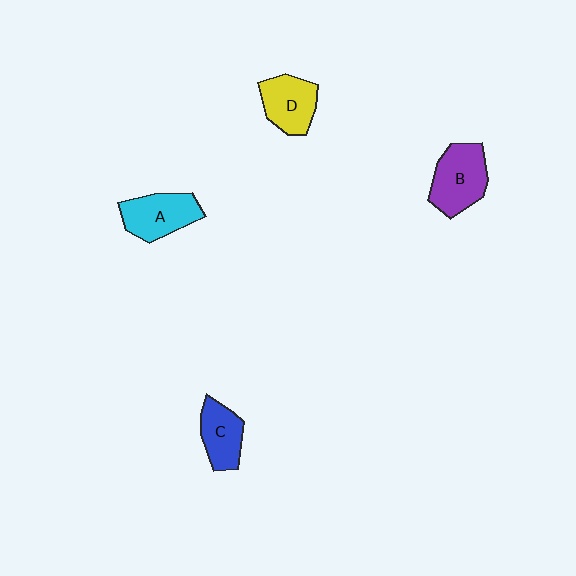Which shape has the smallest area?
Shape C (blue).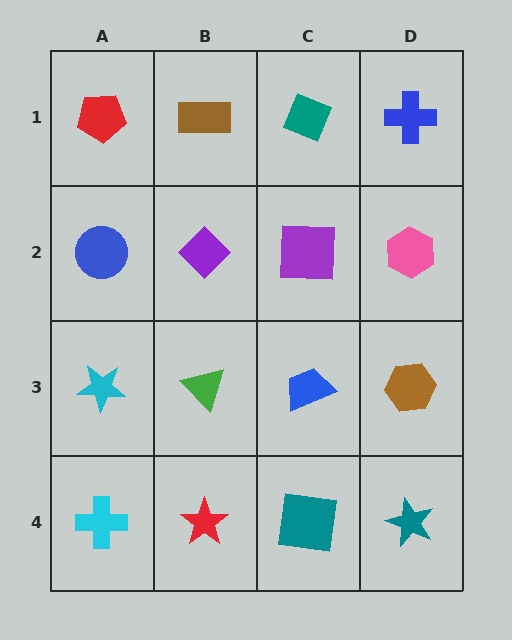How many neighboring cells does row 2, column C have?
4.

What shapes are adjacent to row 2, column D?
A blue cross (row 1, column D), a brown hexagon (row 3, column D), a purple square (row 2, column C).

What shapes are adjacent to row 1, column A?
A blue circle (row 2, column A), a brown rectangle (row 1, column B).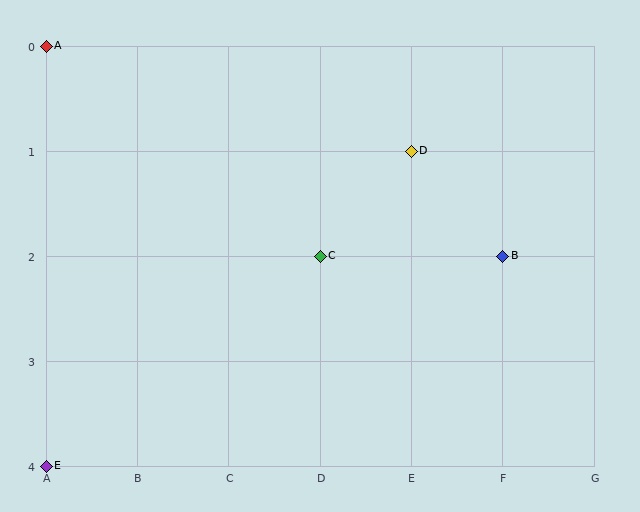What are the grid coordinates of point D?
Point D is at grid coordinates (E, 1).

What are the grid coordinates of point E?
Point E is at grid coordinates (A, 4).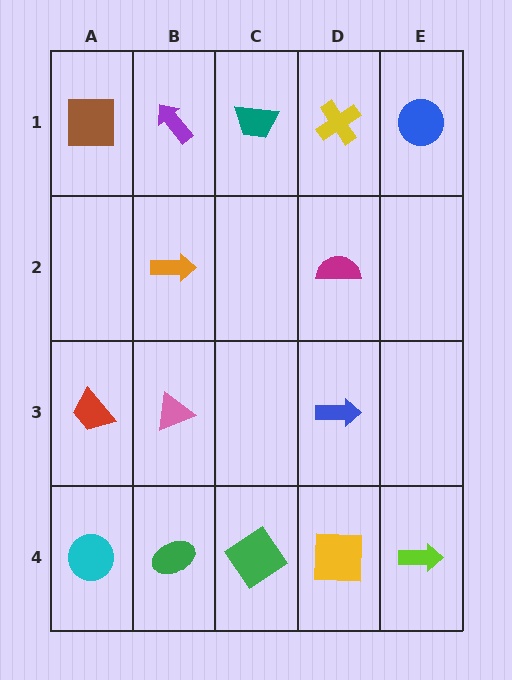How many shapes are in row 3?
3 shapes.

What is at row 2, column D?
A magenta semicircle.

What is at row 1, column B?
A purple arrow.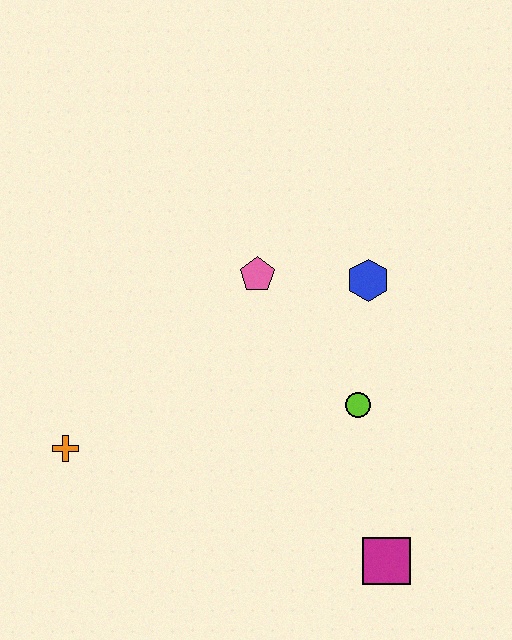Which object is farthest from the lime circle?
The orange cross is farthest from the lime circle.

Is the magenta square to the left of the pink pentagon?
No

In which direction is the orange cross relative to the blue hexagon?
The orange cross is to the left of the blue hexagon.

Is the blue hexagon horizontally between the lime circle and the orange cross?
No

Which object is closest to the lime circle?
The blue hexagon is closest to the lime circle.